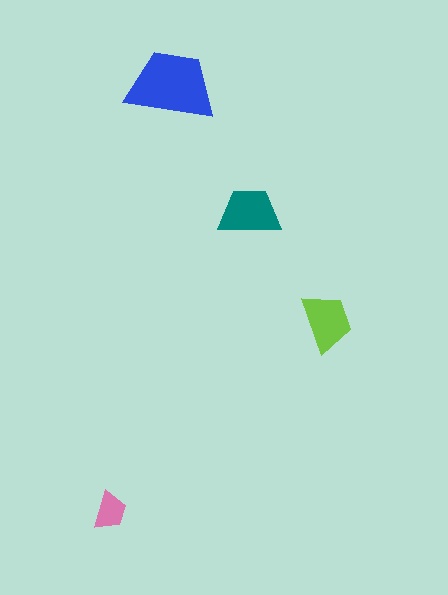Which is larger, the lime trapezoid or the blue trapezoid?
The blue one.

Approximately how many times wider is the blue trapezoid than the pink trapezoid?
About 2.5 times wider.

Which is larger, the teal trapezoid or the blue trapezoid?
The blue one.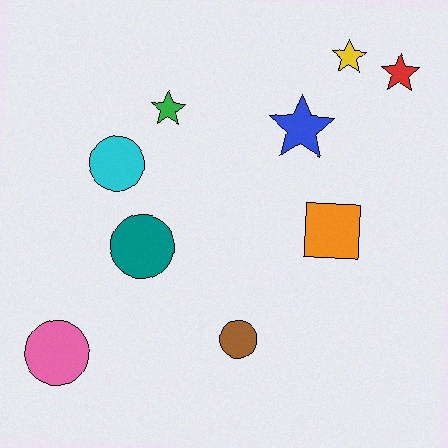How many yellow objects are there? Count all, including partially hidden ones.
There is 1 yellow object.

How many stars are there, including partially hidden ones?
There are 4 stars.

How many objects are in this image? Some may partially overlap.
There are 9 objects.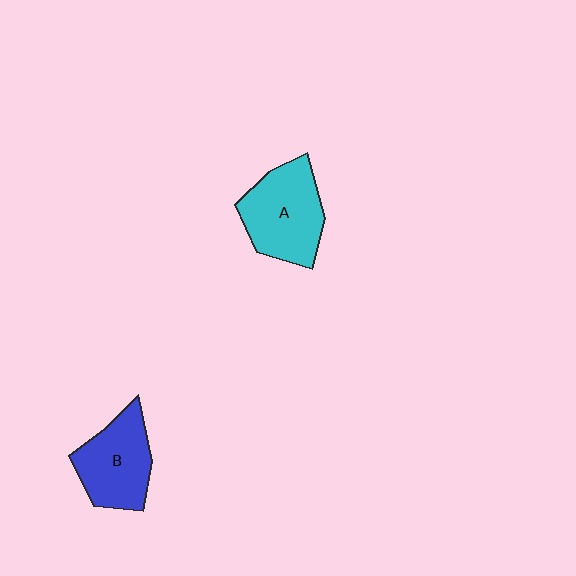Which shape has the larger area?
Shape A (cyan).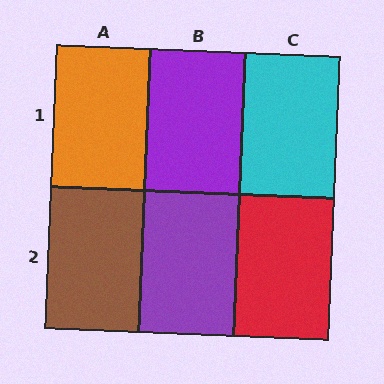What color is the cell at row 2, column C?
Red.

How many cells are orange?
1 cell is orange.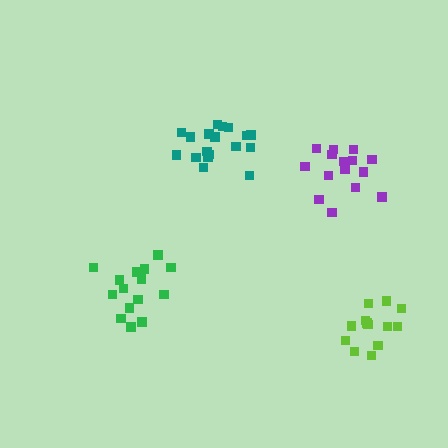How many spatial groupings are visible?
There are 4 spatial groupings.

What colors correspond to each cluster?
The clusters are colored: lime, green, purple, teal.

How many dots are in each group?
Group 1: 13 dots, Group 2: 15 dots, Group 3: 15 dots, Group 4: 18 dots (61 total).